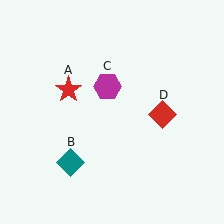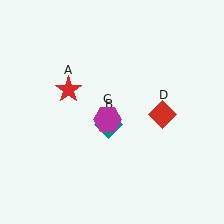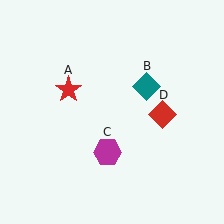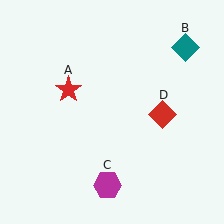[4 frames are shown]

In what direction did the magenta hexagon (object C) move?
The magenta hexagon (object C) moved down.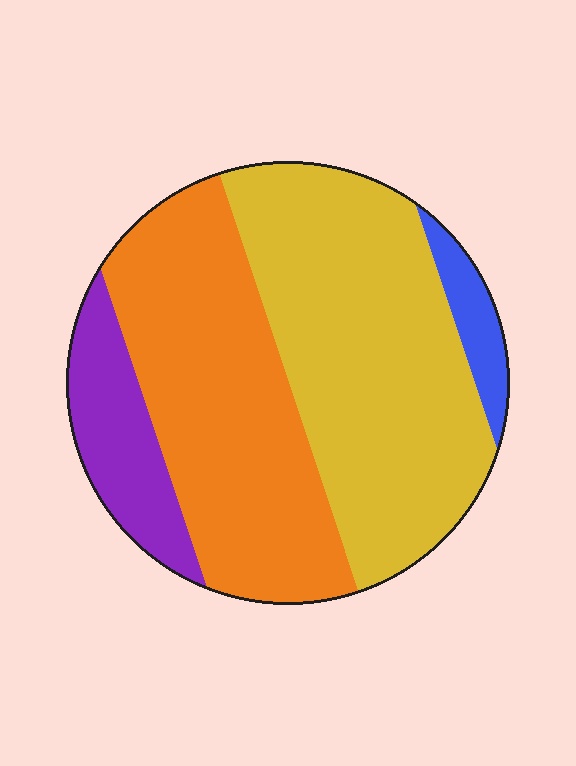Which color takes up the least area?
Blue, at roughly 5%.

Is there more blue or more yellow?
Yellow.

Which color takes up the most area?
Yellow, at roughly 45%.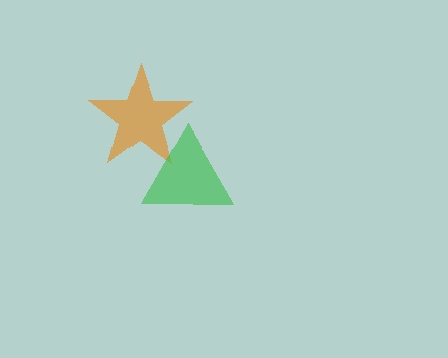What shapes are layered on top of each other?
The layered shapes are: an orange star, a green triangle.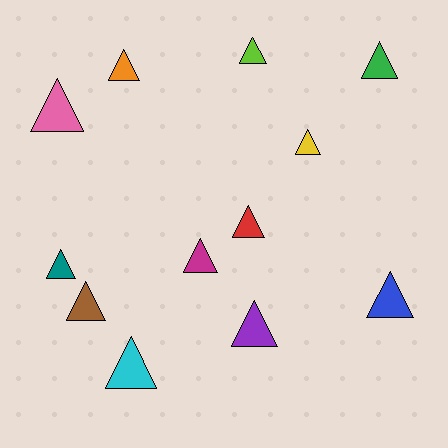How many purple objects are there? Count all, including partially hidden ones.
There is 1 purple object.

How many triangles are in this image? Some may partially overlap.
There are 12 triangles.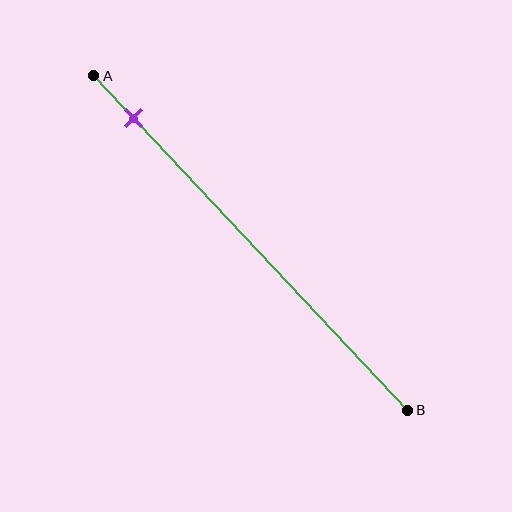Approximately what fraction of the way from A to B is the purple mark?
The purple mark is approximately 15% of the way from A to B.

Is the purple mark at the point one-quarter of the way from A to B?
No, the mark is at about 15% from A, not at the 25% one-quarter point.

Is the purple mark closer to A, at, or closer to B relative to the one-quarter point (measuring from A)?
The purple mark is closer to point A than the one-quarter point of segment AB.